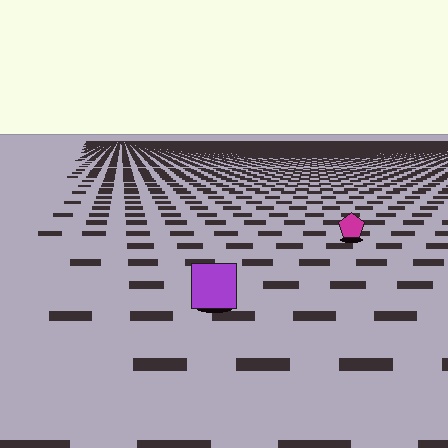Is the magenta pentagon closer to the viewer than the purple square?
No. The purple square is closer — you can tell from the texture gradient: the ground texture is coarser near it.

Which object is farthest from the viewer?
The magenta pentagon is farthest from the viewer. It appears smaller and the ground texture around it is denser.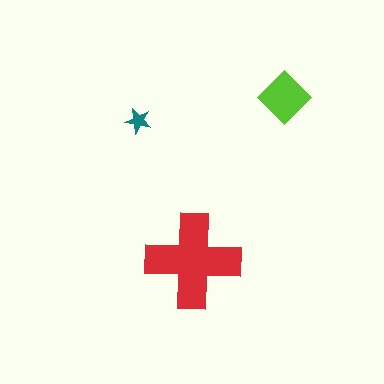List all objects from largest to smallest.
The red cross, the lime diamond, the teal star.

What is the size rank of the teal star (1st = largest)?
3rd.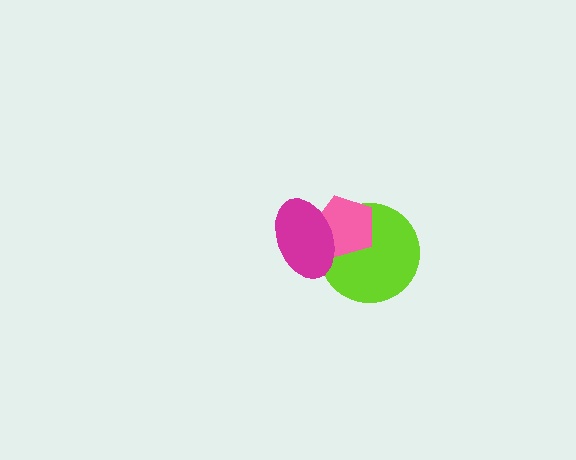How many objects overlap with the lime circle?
2 objects overlap with the lime circle.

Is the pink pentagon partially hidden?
Yes, it is partially covered by another shape.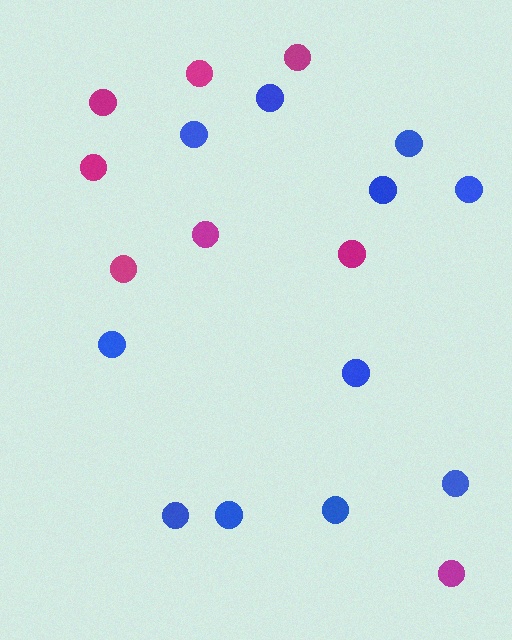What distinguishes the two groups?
There are 2 groups: one group of blue circles (11) and one group of magenta circles (8).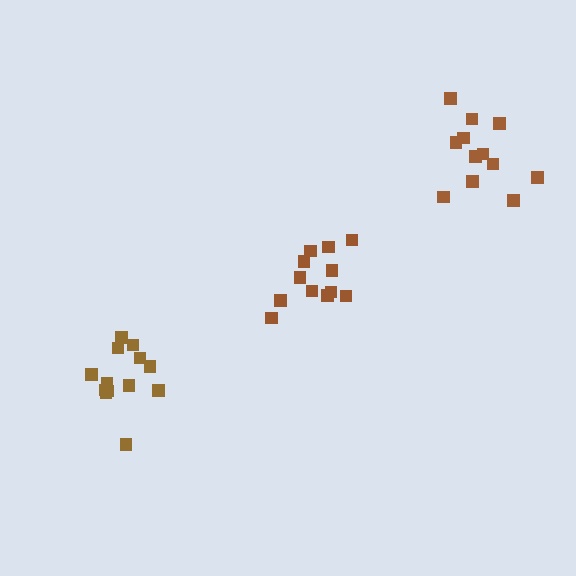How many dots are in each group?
Group 1: 13 dots, Group 2: 12 dots, Group 3: 12 dots (37 total).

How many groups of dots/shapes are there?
There are 3 groups.